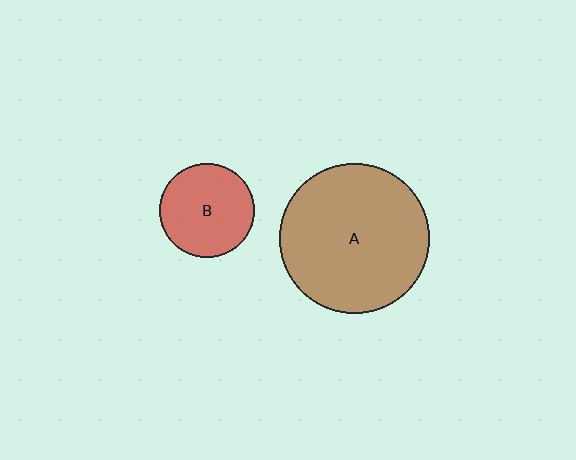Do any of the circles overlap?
No, none of the circles overlap.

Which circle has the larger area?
Circle A (brown).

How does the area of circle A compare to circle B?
Approximately 2.5 times.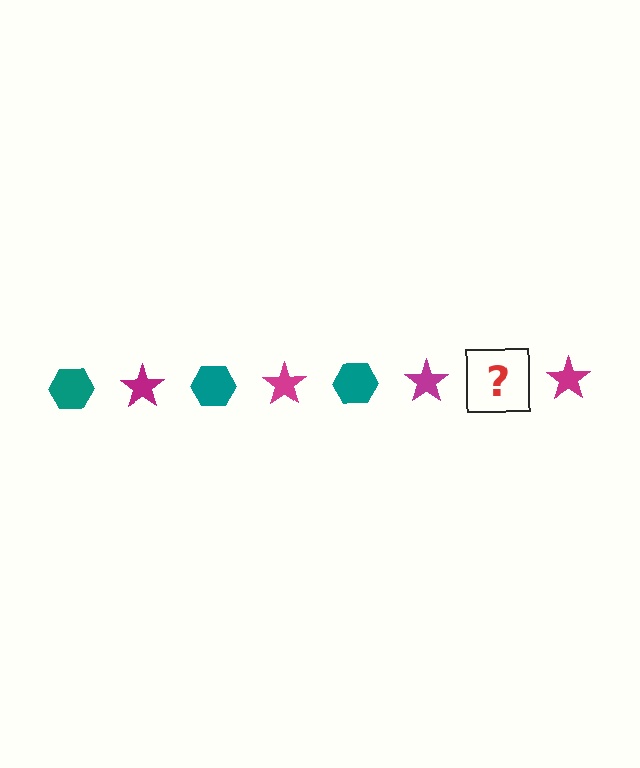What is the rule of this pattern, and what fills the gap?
The rule is that the pattern alternates between teal hexagon and magenta star. The gap should be filled with a teal hexagon.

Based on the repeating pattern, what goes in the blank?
The blank should be a teal hexagon.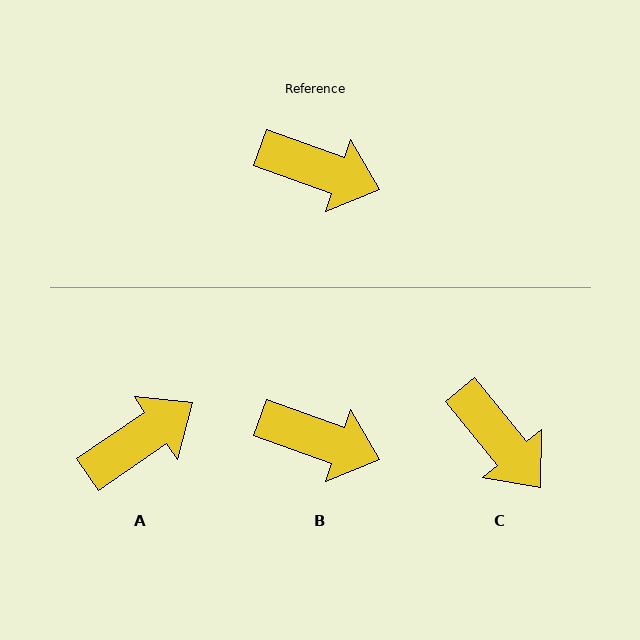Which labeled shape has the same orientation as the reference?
B.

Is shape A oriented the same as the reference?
No, it is off by about 54 degrees.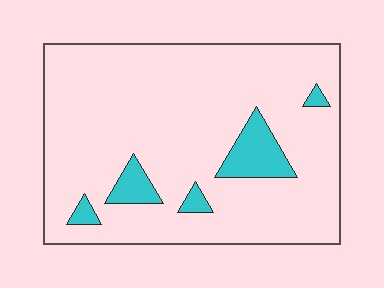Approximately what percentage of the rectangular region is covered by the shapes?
Approximately 10%.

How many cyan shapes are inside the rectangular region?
5.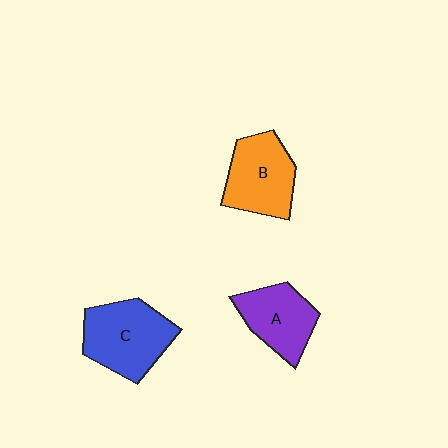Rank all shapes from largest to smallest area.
From largest to smallest: C (blue), B (orange), A (purple).